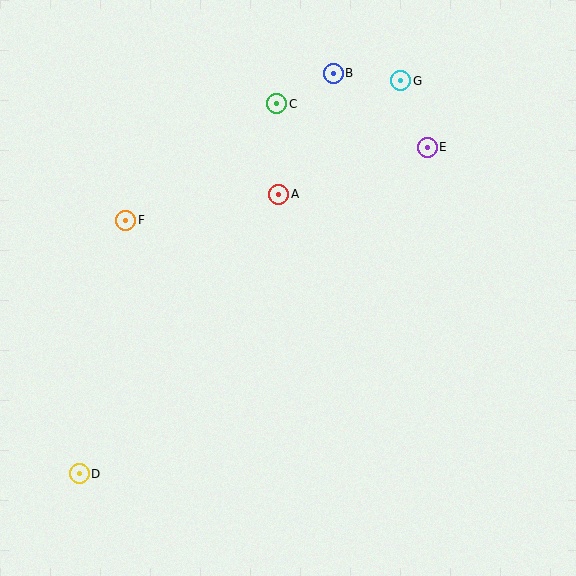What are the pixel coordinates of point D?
Point D is at (79, 474).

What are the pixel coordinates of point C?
Point C is at (277, 104).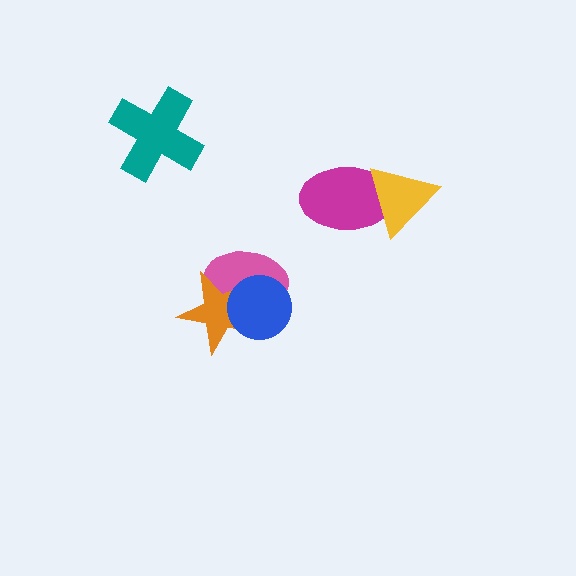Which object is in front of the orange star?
The blue circle is in front of the orange star.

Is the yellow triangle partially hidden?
No, no other shape covers it.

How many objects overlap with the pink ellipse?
2 objects overlap with the pink ellipse.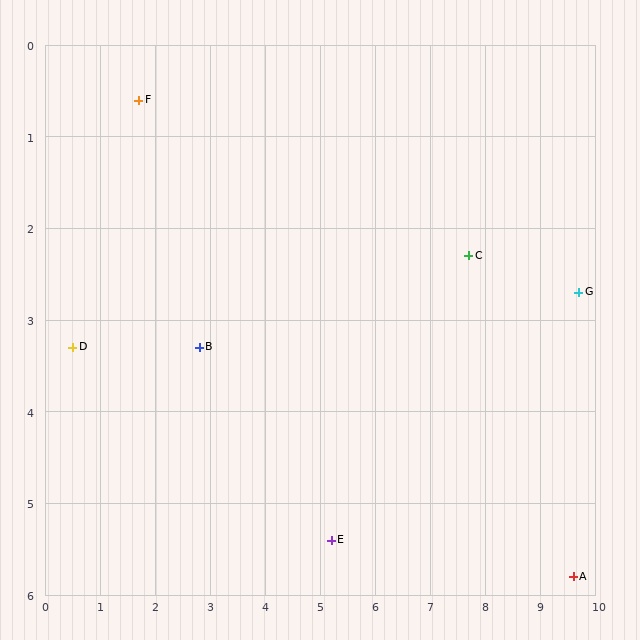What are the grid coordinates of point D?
Point D is at approximately (0.5, 3.3).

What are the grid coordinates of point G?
Point G is at approximately (9.7, 2.7).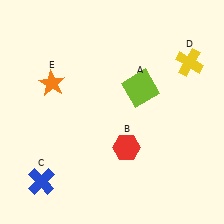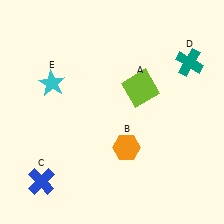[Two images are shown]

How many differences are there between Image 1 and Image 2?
There are 3 differences between the two images.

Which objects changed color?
B changed from red to orange. D changed from yellow to teal. E changed from orange to cyan.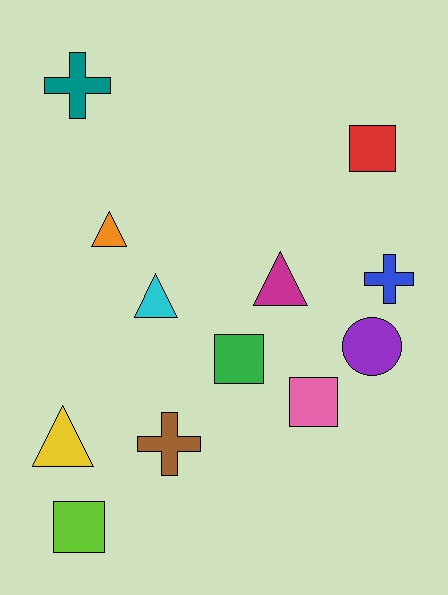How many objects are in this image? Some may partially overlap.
There are 12 objects.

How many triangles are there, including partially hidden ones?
There are 4 triangles.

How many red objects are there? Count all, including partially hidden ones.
There is 1 red object.